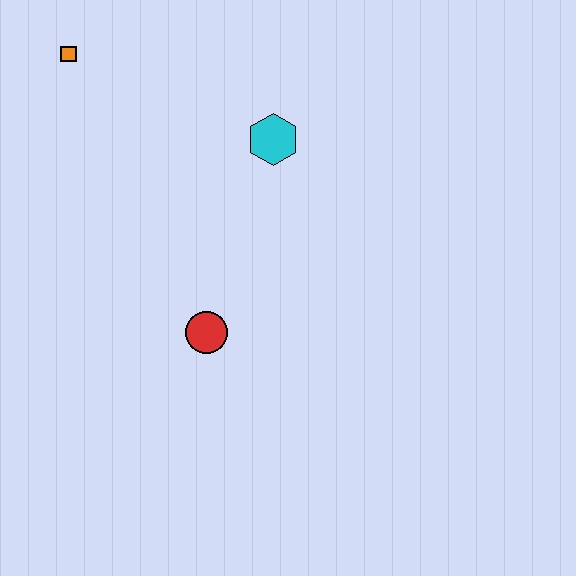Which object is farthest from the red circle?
The orange square is farthest from the red circle.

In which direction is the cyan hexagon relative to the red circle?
The cyan hexagon is above the red circle.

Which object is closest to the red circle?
The cyan hexagon is closest to the red circle.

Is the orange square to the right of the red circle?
No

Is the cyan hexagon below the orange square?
Yes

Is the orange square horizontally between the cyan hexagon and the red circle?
No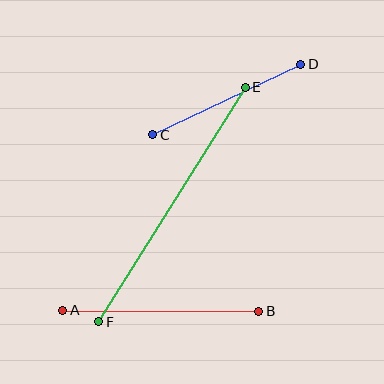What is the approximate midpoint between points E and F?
The midpoint is at approximately (172, 205) pixels.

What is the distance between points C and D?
The distance is approximately 164 pixels.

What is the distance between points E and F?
The distance is approximately 277 pixels.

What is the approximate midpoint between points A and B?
The midpoint is at approximately (161, 311) pixels.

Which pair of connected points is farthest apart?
Points E and F are farthest apart.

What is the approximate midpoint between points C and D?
The midpoint is at approximately (227, 99) pixels.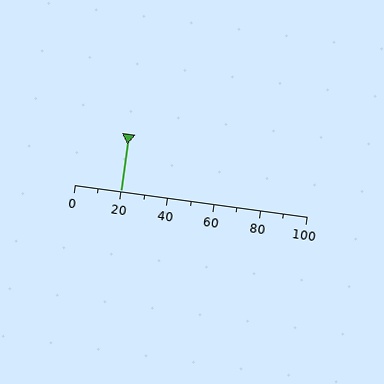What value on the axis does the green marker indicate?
The marker indicates approximately 20.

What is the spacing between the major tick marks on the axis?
The major ticks are spaced 20 apart.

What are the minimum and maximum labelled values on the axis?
The axis runs from 0 to 100.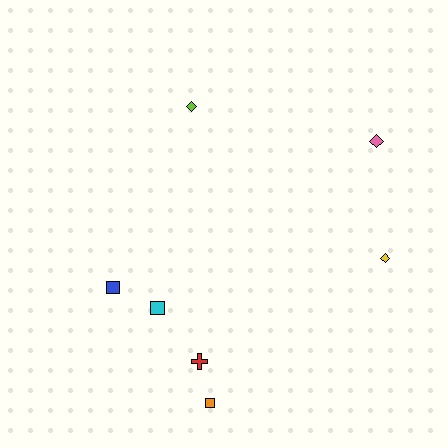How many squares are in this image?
There are 3 squares.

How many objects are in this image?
There are 7 objects.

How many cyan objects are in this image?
There is 1 cyan object.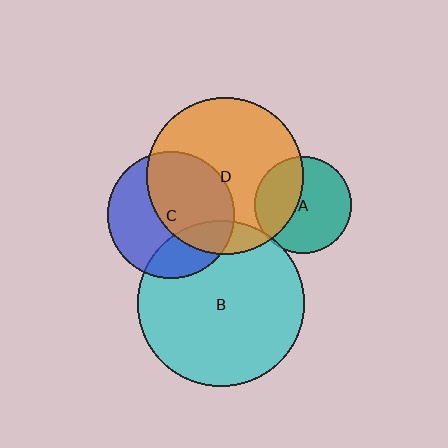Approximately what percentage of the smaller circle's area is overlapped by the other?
Approximately 50%.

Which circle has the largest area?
Circle B (cyan).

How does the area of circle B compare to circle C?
Approximately 1.7 times.